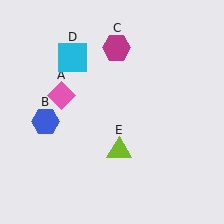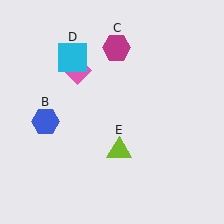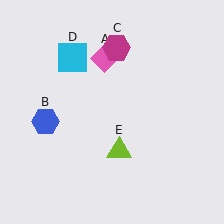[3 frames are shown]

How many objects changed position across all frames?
1 object changed position: pink diamond (object A).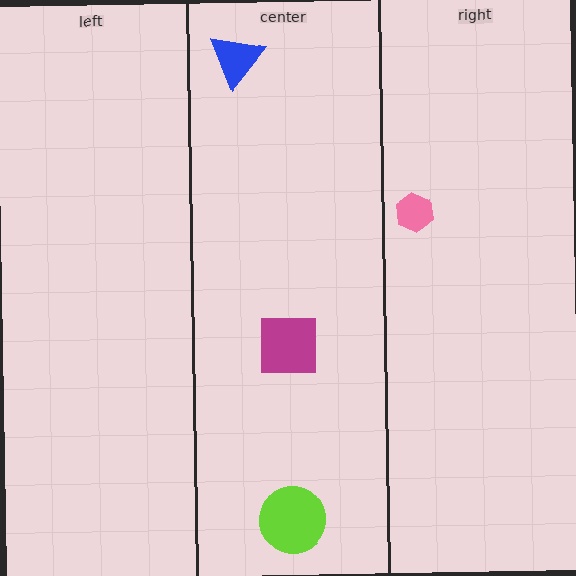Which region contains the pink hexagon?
The right region.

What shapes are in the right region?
The pink hexagon.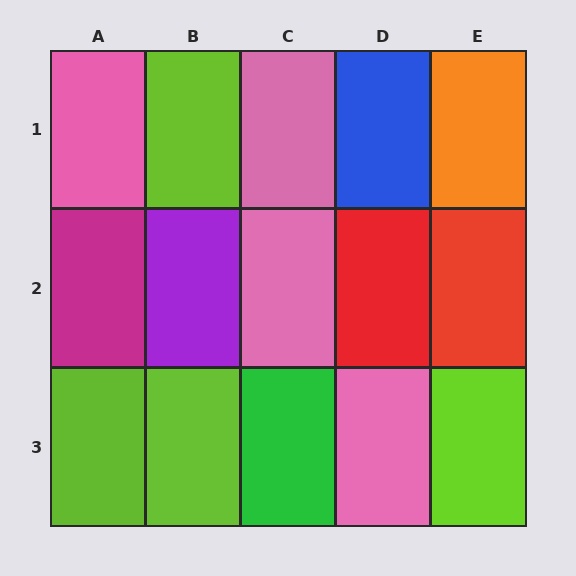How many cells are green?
1 cell is green.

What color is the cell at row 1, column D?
Blue.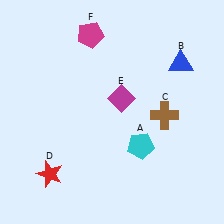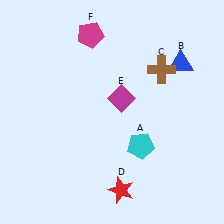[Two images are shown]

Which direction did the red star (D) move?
The red star (D) moved right.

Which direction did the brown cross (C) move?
The brown cross (C) moved up.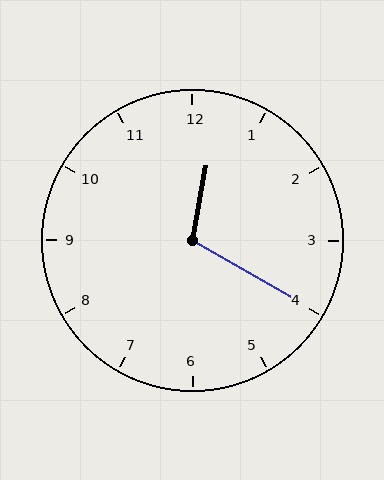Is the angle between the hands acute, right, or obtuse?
It is obtuse.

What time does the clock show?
12:20.